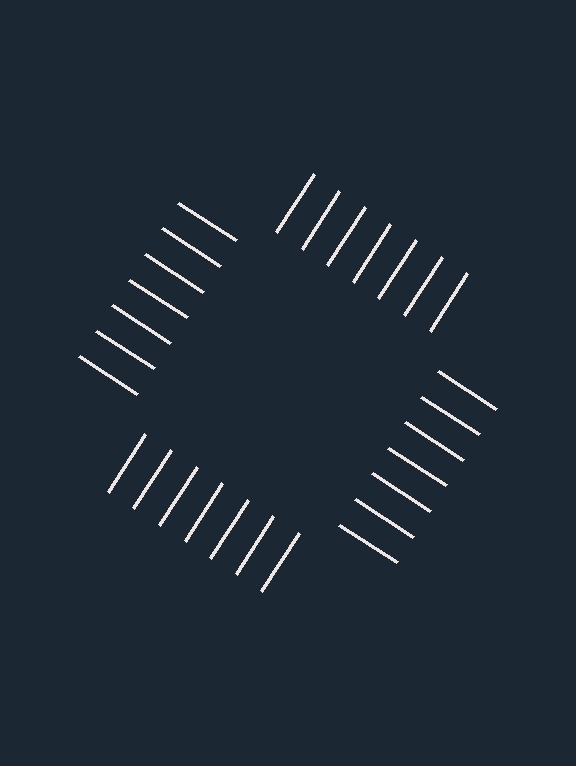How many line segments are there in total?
28 — 7 along each of the 4 edges.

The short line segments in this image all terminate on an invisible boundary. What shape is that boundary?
An illusory square — the line segments terminate on its edges but no continuous stroke is drawn.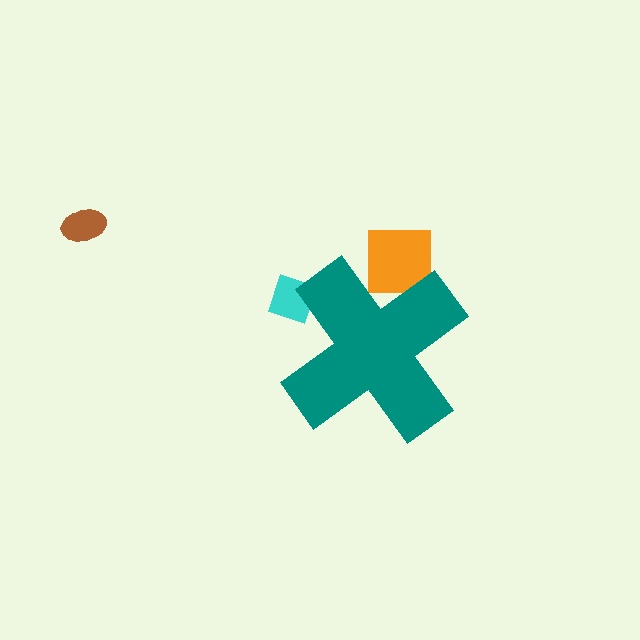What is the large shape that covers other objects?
A teal cross.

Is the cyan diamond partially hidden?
Yes, the cyan diamond is partially hidden behind the teal cross.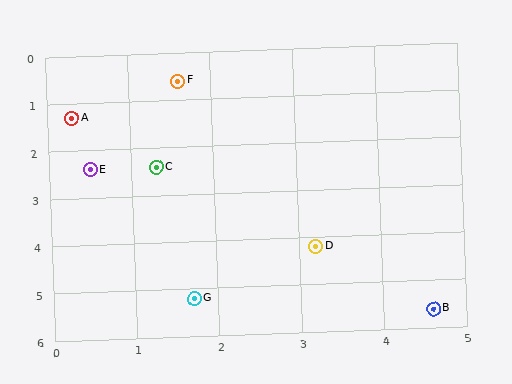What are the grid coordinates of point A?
Point A is at approximately (0.3, 1.3).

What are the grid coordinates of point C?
Point C is at approximately (1.3, 2.4).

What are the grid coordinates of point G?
Point G is at approximately (1.7, 5.2).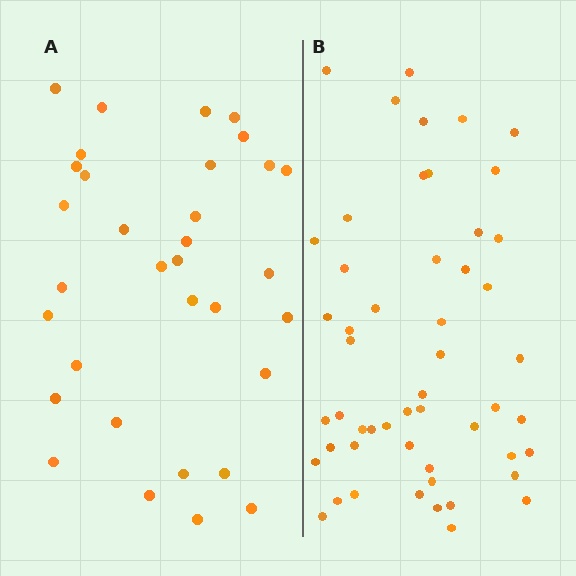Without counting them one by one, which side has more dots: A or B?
Region B (the right region) has more dots.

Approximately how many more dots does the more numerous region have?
Region B has approximately 20 more dots than region A.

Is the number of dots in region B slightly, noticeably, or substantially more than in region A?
Region B has substantially more. The ratio is roughly 1.6 to 1.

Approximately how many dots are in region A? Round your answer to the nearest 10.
About 30 dots. (The exact count is 33, which rounds to 30.)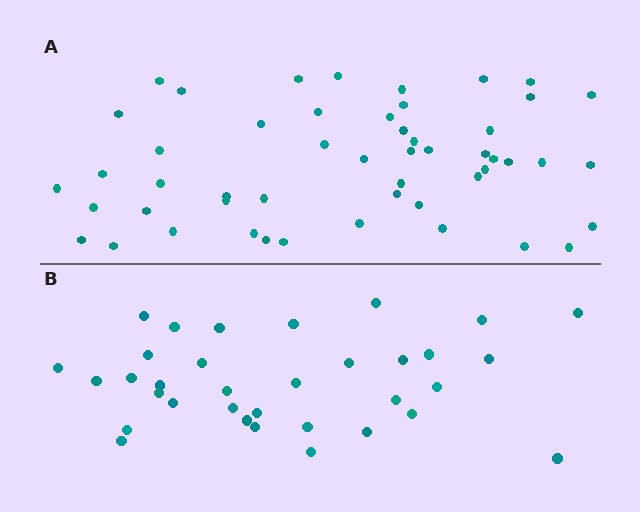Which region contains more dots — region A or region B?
Region A (the top region) has more dots.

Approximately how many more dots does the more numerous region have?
Region A has approximately 15 more dots than region B.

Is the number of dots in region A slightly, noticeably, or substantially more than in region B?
Region A has substantially more. The ratio is roughly 1.5 to 1.